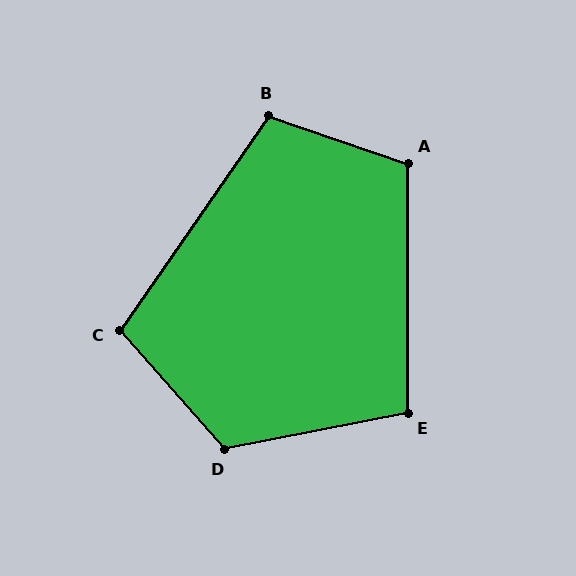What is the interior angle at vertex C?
Approximately 104 degrees (obtuse).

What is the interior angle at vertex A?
Approximately 109 degrees (obtuse).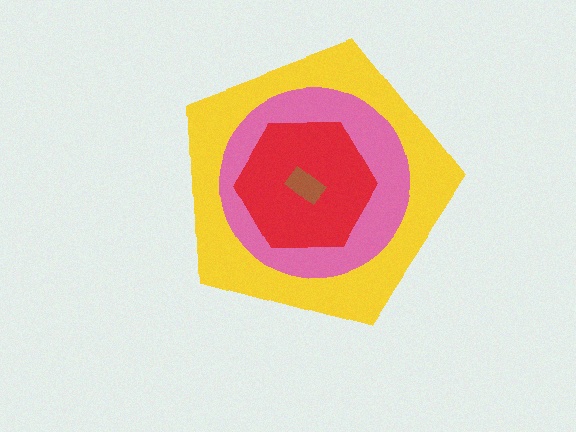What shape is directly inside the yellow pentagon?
The pink circle.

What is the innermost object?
The brown rectangle.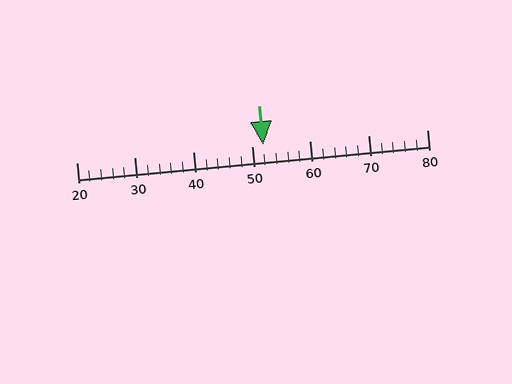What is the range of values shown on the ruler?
The ruler shows values from 20 to 80.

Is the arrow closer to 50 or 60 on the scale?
The arrow is closer to 50.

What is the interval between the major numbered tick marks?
The major tick marks are spaced 10 units apart.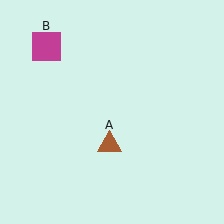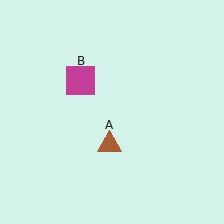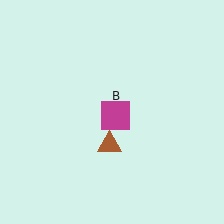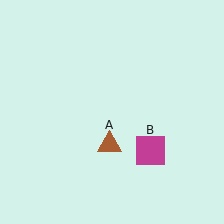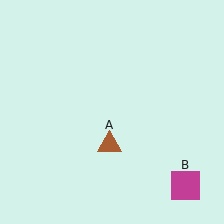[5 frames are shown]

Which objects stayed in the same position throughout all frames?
Brown triangle (object A) remained stationary.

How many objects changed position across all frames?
1 object changed position: magenta square (object B).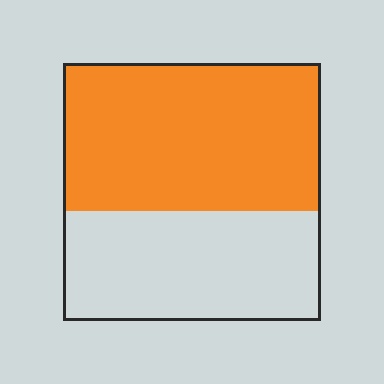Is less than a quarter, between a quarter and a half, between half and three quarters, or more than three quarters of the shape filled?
Between half and three quarters.